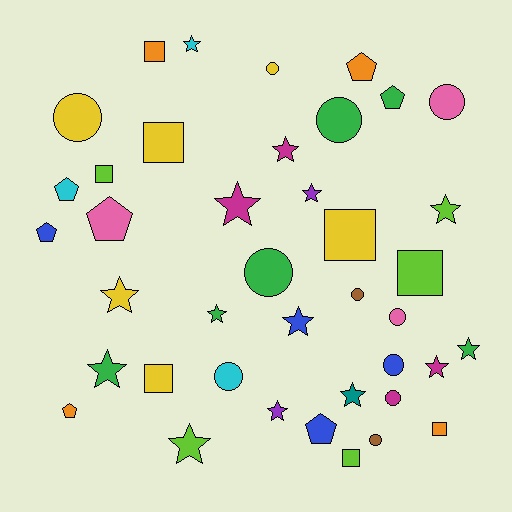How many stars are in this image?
There are 14 stars.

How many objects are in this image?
There are 40 objects.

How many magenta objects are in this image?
There are 4 magenta objects.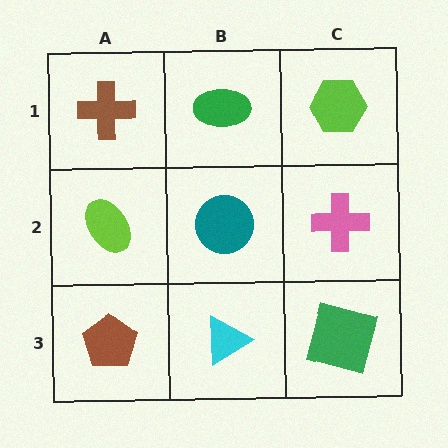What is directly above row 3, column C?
A pink cross.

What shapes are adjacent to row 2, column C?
A lime hexagon (row 1, column C), a green square (row 3, column C), a teal circle (row 2, column B).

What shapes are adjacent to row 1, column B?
A teal circle (row 2, column B), a brown cross (row 1, column A), a lime hexagon (row 1, column C).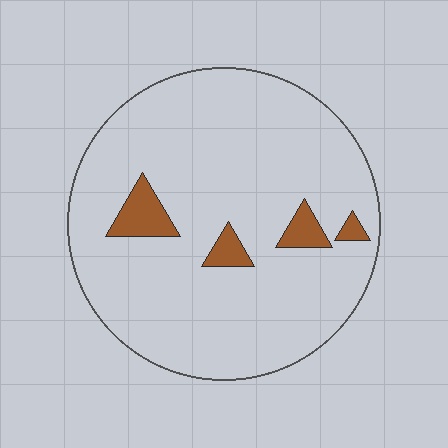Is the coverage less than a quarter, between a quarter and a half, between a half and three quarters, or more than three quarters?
Less than a quarter.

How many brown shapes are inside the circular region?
4.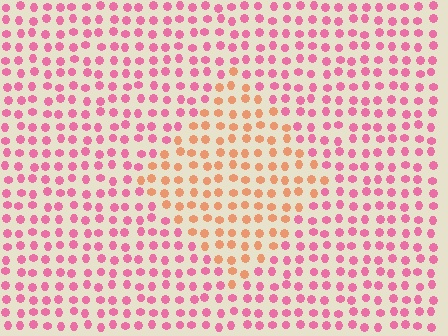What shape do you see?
I see a diamond.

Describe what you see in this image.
The image is filled with small pink elements in a uniform arrangement. A diamond-shaped region is visible where the elements are tinted to a slightly different hue, forming a subtle color boundary.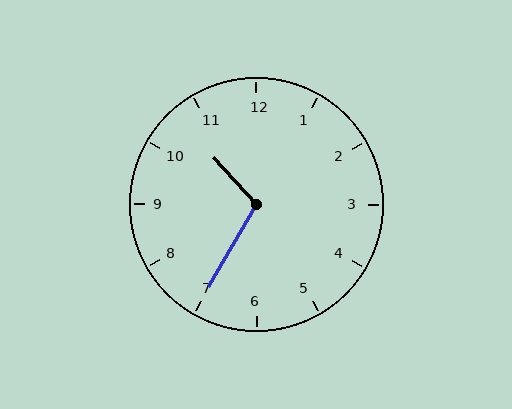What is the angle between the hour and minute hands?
Approximately 108 degrees.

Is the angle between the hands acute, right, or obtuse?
It is obtuse.